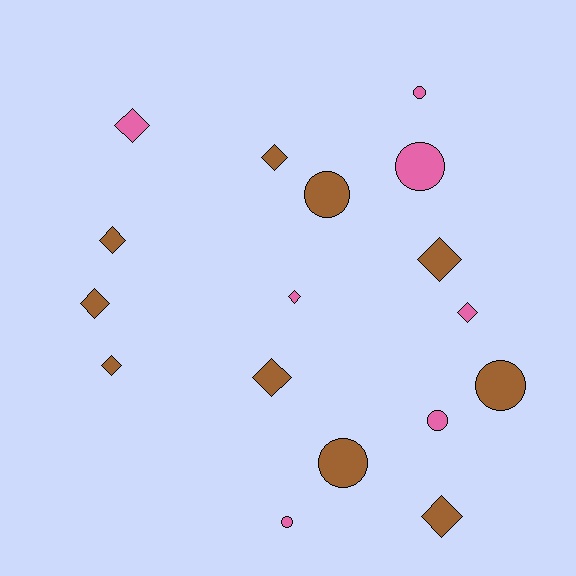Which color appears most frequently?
Brown, with 10 objects.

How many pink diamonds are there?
There are 3 pink diamonds.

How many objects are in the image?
There are 17 objects.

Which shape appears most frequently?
Diamond, with 10 objects.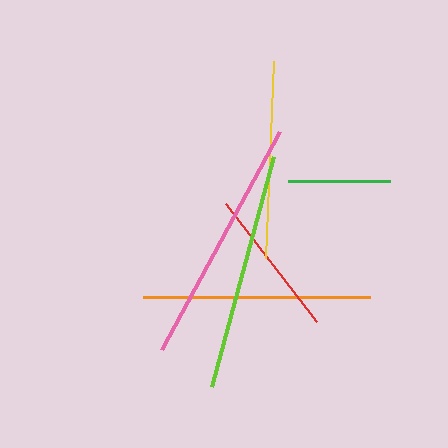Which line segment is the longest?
The pink line is the longest at approximately 248 pixels.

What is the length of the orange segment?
The orange segment is approximately 226 pixels long.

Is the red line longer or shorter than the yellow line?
The yellow line is longer than the red line.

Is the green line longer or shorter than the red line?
The red line is longer than the green line.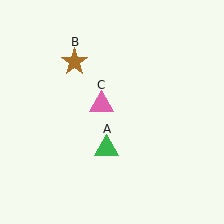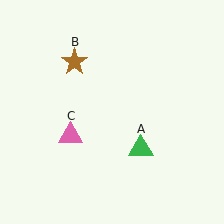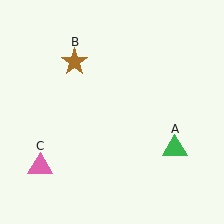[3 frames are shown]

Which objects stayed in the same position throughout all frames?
Brown star (object B) remained stationary.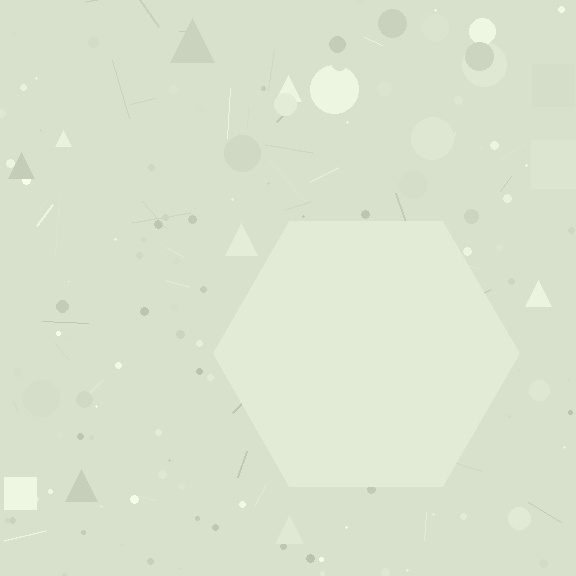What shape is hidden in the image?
A hexagon is hidden in the image.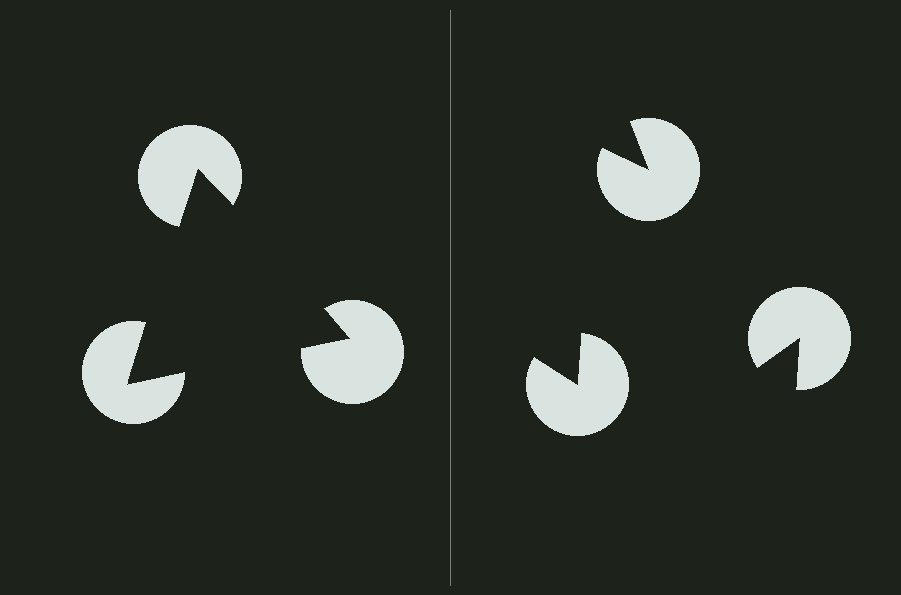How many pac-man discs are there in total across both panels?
6 — 3 on each side.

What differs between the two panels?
The pac-man discs are positioned identically on both sides; only the wedge orientations differ. On the left they align to a triangle; on the right they are misaligned.